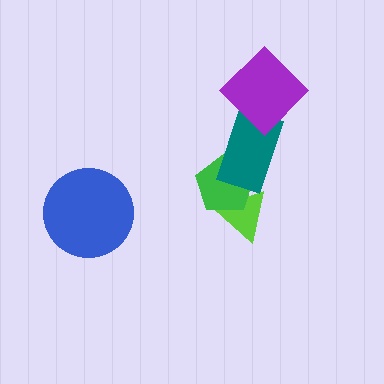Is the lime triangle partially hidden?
Yes, it is partially covered by another shape.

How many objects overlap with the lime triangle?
1 object overlaps with the lime triangle.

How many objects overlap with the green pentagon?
2 objects overlap with the green pentagon.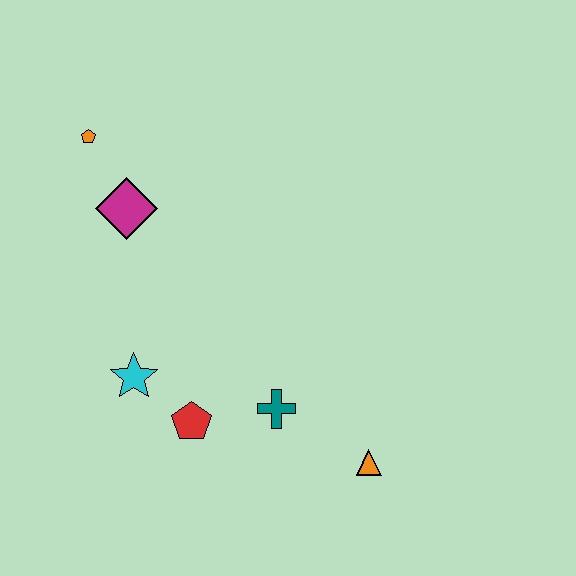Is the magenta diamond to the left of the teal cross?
Yes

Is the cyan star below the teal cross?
No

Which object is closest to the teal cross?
The red pentagon is closest to the teal cross.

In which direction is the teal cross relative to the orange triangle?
The teal cross is to the left of the orange triangle.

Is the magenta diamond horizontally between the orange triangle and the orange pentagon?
Yes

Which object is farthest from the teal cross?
The orange pentagon is farthest from the teal cross.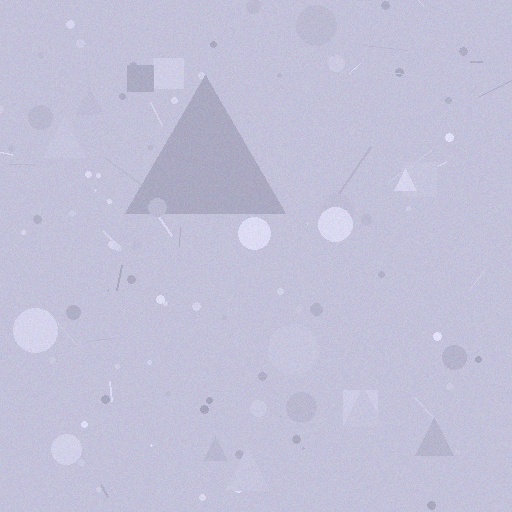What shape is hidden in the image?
A triangle is hidden in the image.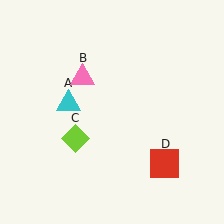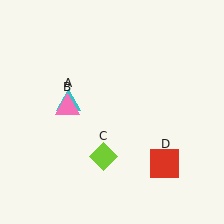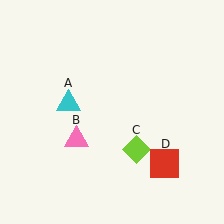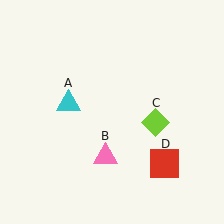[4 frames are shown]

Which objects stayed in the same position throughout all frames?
Cyan triangle (object A) and red square (object D) remained stationary.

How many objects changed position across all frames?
2 objects changed position: pink triangle (object B), lime diamond (object C).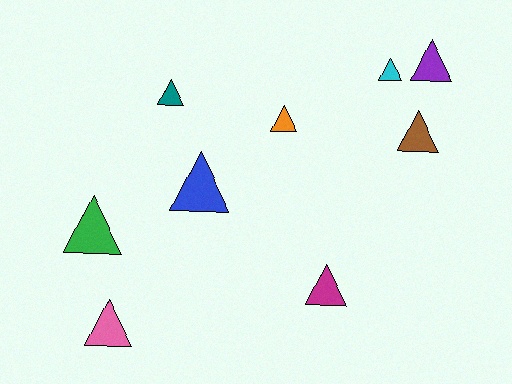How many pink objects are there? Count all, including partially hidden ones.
There is 1 pink object.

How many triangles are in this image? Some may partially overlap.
There are 9 triangles.